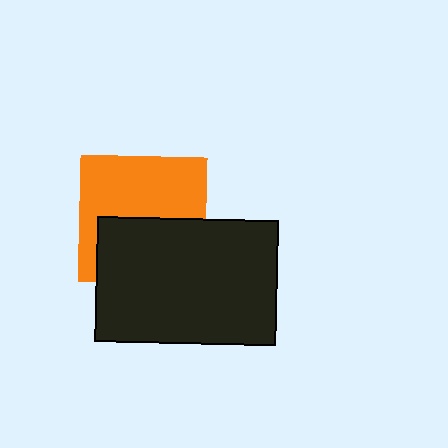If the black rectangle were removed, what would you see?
You would see the complete orange square.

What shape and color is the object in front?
The object in front is a black rectangle.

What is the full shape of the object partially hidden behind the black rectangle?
The partially hidden object is an orange square.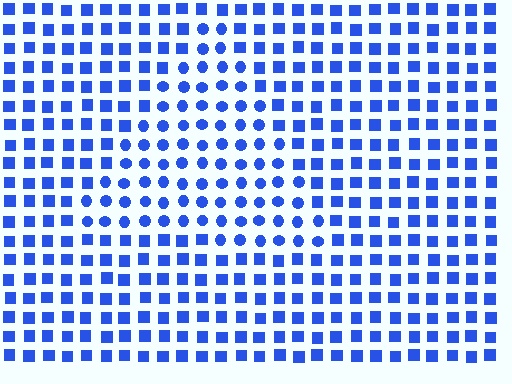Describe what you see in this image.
The image is filled with small blue elements arranged in a uniform grid. A triangle-shaped region contains circles, while the surrounding area contains squares. The boundary is defined purely by the change in element shape.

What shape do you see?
I see a triangle.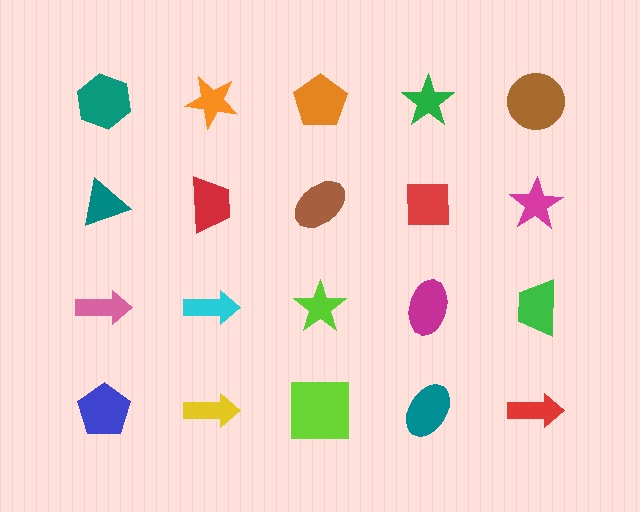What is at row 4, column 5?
A red arrow.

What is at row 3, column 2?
A cyan arrow.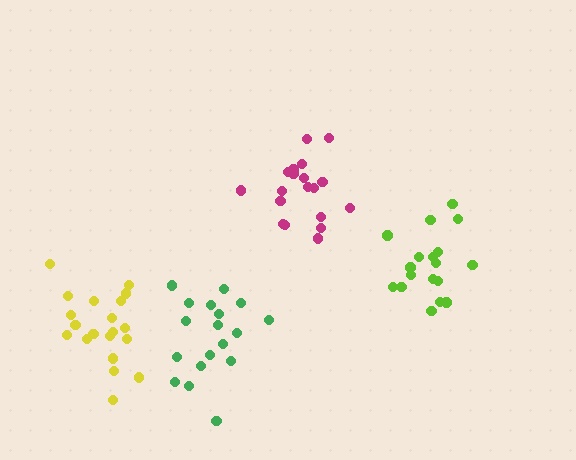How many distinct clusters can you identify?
There are 4 distinct clusters.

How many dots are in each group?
Group 1: 19 dots, Group 2: 20 dots, Group 3: 18 dots, Group 4: 18 dots (75 total).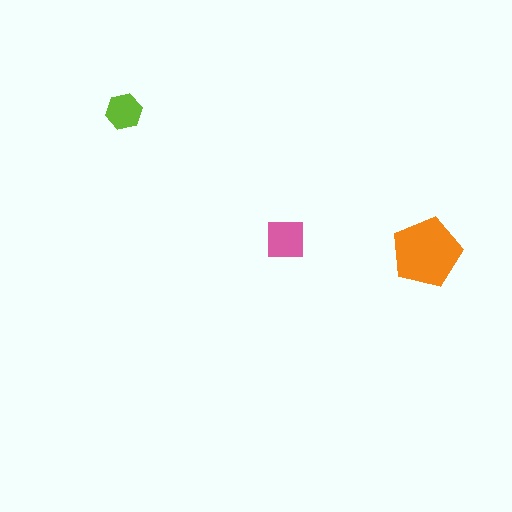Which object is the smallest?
The lime hexagon.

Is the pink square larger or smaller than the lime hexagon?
Larger.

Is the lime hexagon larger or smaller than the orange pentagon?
Smaller.